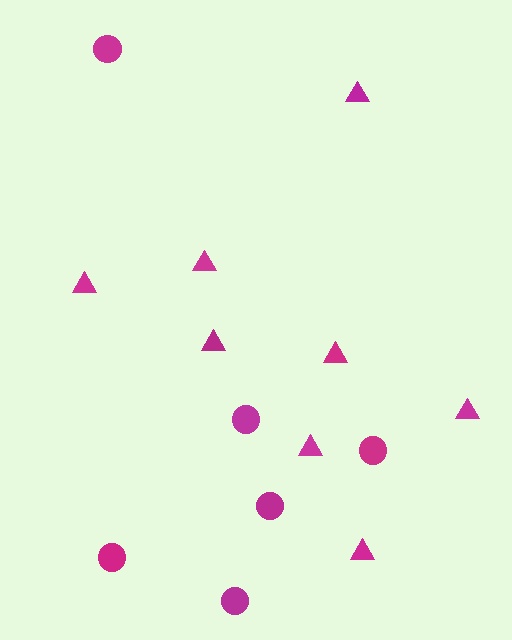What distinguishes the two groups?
There are 2 groups: one group of triangles (8) and one group of circles (6).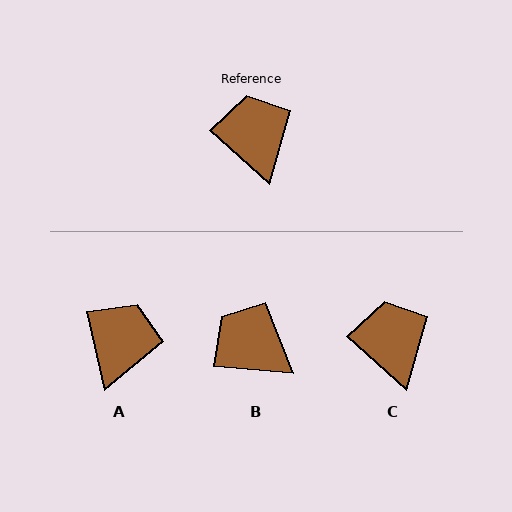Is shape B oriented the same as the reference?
No, it is off by about 37 degrees.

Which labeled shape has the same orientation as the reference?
C.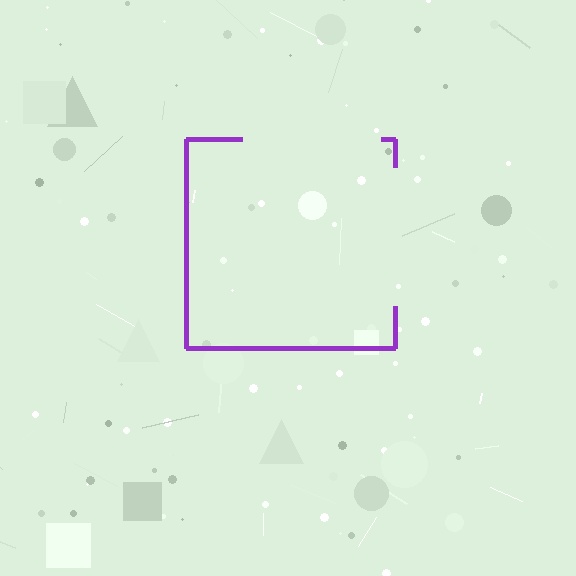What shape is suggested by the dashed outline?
The dashed outline suggests a square.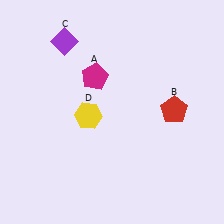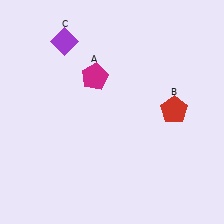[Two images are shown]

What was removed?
The yellow hexagon (D) was removed in Image 2.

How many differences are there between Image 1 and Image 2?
There is 1 difference between the two images.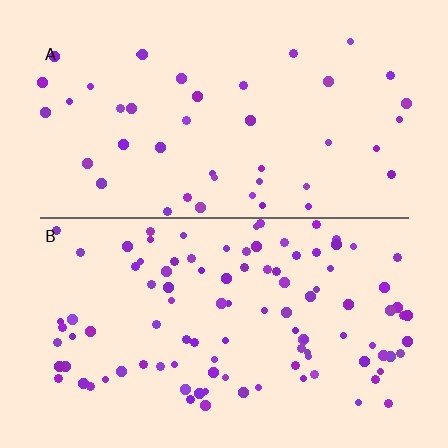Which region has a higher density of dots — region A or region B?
B (the bottom).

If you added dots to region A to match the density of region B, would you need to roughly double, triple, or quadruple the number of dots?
Approximately double.